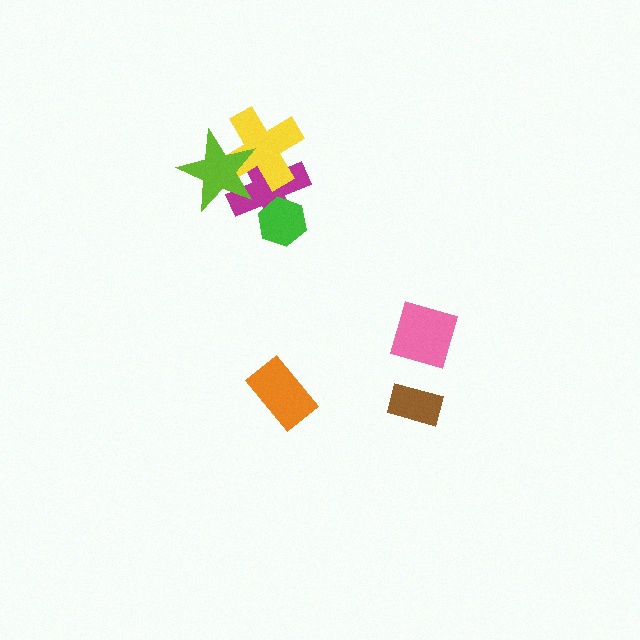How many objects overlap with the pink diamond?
0 objects overlap with the pink diamond.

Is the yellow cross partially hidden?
Yes, it is partially covered by another shape.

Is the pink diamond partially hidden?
No, no other shape covers it.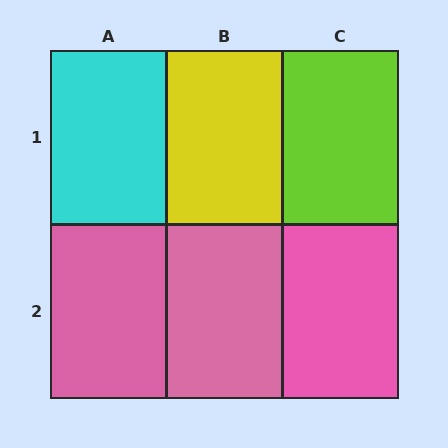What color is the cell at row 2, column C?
Pink.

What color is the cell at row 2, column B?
Pink.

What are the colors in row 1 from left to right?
Cyan, yellow, lime.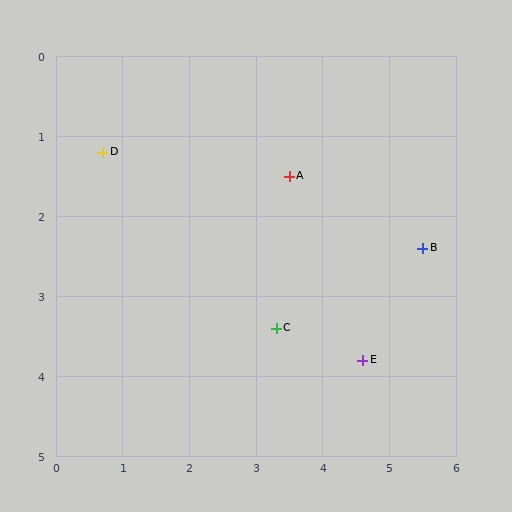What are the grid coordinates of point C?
Point C is at approximately (3.3, 3.4).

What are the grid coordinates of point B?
Point B is at approximately (5.5, 2.4).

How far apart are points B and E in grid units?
Points B and E are about 1.7 grid units apart.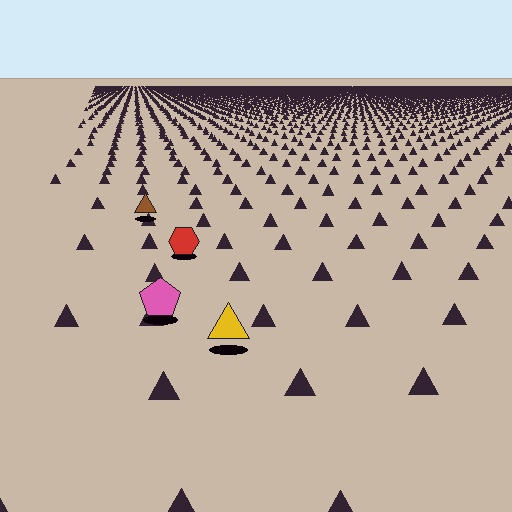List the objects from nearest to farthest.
From nearest to farthest: the yellow triangle, the pink pentagon, the red hexagon, the brown triangle.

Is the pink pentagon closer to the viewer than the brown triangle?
Yes. The pink pentagon is closer — you can tell from the texture gradient: the ground texture is coarser near it.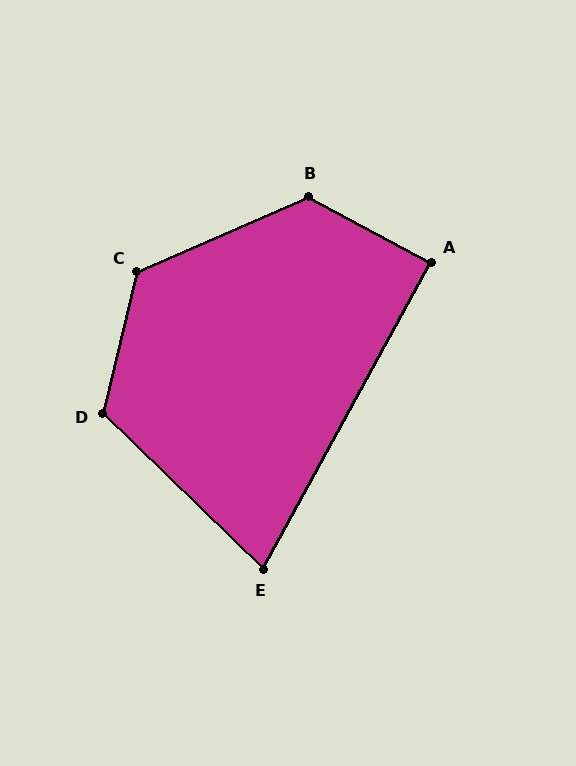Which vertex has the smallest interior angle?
E, at approximately 75 degrees.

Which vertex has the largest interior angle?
B, at approximately 128 degrees.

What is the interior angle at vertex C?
Approximately 127 degrees (obtuse).